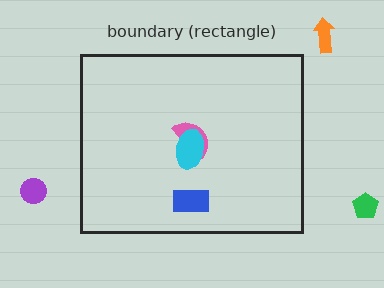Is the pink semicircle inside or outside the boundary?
Inside.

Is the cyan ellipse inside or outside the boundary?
Inside.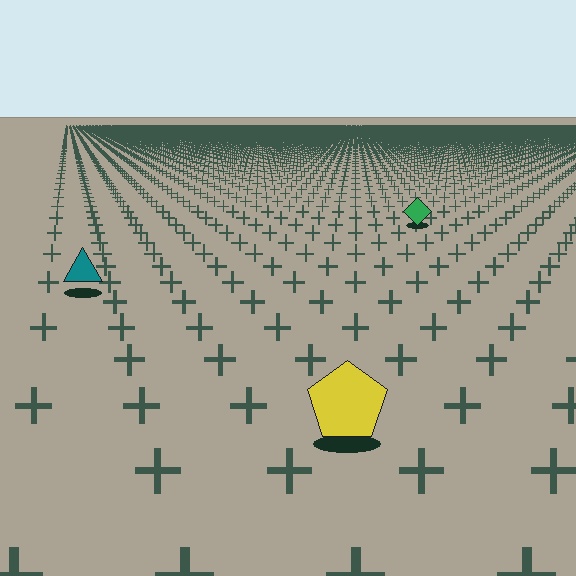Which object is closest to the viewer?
The yellow pentagon is closest. The texture marks near it are larger and more spread out.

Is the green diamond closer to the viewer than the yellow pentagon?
No. The yellow pentagon is closer — you can tell from the texture gradient: the ground texture is coarser near it.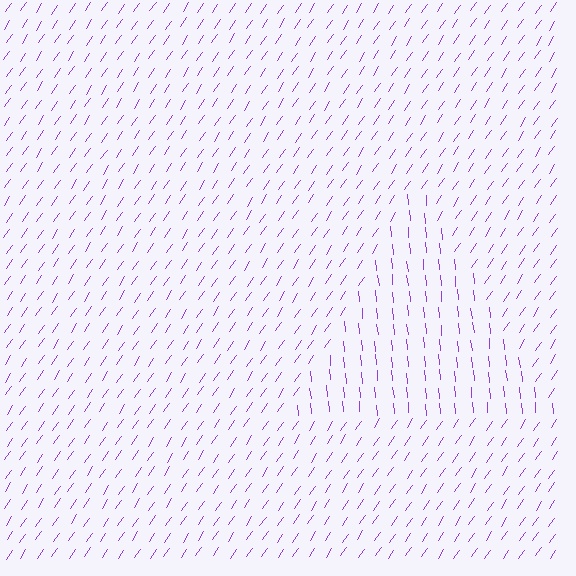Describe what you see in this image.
The image is filled with small purple line segments. A triangle region in the image has lines oriented differently from the surrounding lines, creating a visible texture boundary.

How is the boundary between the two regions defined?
The boundary is defined purely by a change in line orientation (approximately 40 degrees difference). All lines are the same color and thickness.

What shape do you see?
I see a triangle.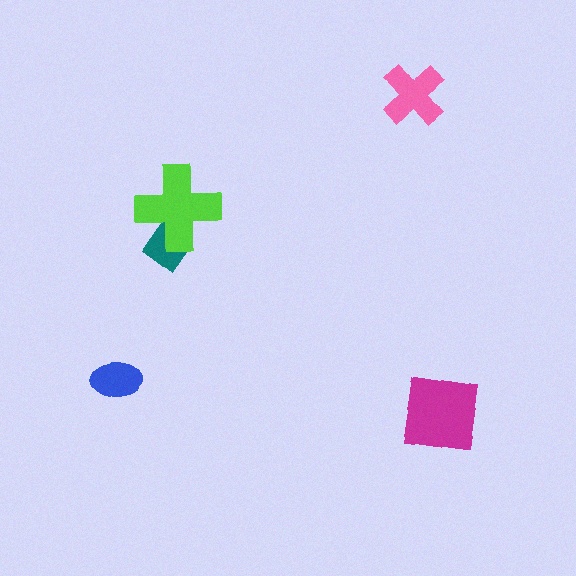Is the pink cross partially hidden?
No, no other shape covers it.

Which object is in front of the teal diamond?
The lime cross is in front of the teal diamond.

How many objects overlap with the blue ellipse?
0 objects overlap with the blue ellipse.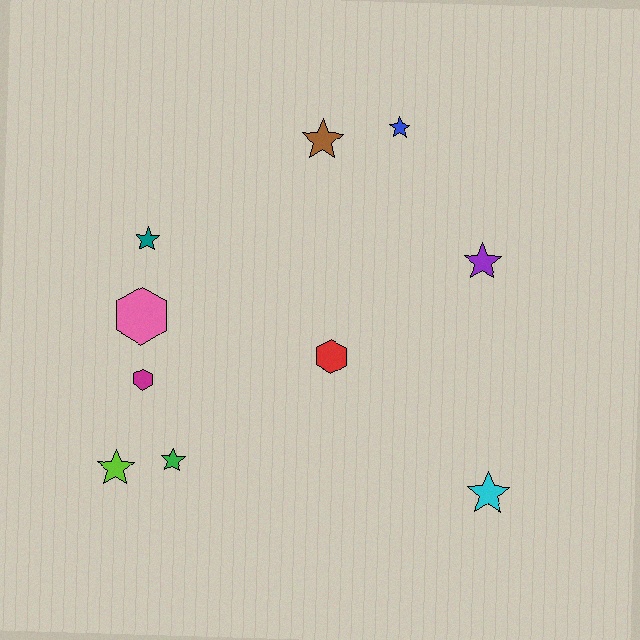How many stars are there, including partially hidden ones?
There are 7 stars.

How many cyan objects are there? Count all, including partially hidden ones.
There is 1 cyan object.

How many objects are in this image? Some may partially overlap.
There are 10 objects.